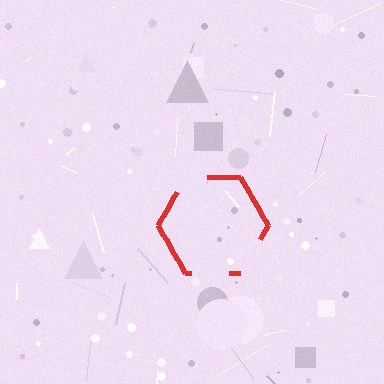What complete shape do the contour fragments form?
The contour fragments form a hexagon.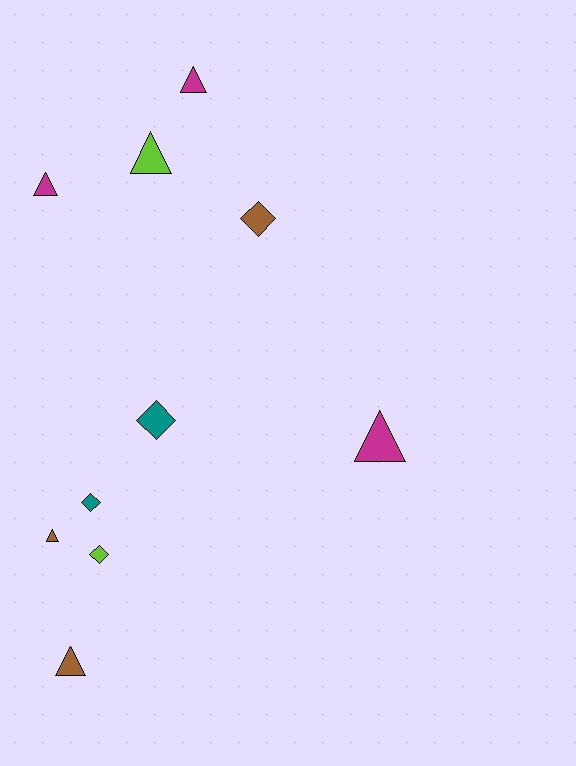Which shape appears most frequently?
Triangle, with 6 objects.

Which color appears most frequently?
Brown, with 3 objects.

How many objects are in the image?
There are 10 objects.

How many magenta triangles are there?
There are 3 magenta triangles.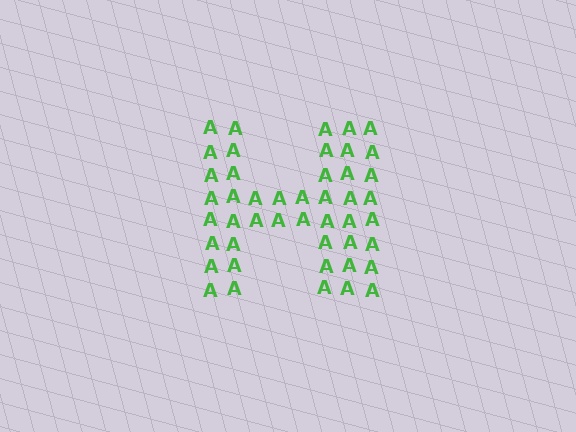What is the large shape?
The large shape is the letter H.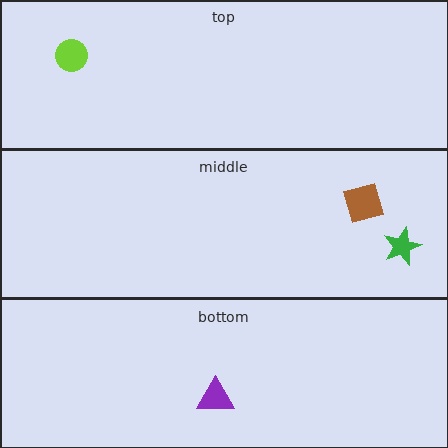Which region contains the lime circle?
The top region.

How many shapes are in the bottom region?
1.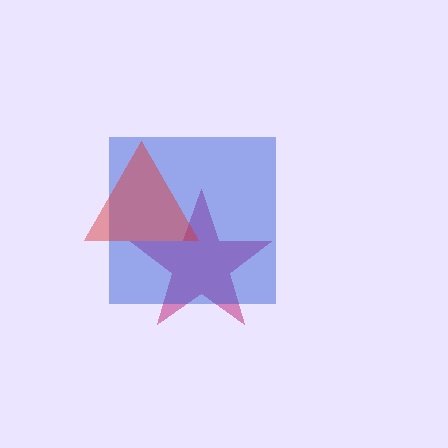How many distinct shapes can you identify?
There are 3 distinct shapes: a magenta star, a blue square, a red triangle.